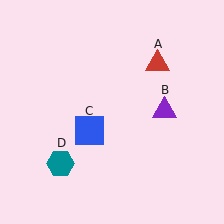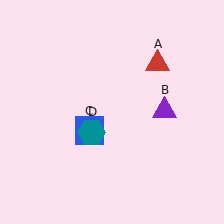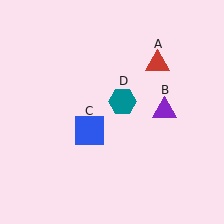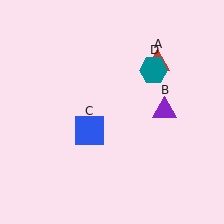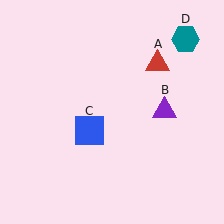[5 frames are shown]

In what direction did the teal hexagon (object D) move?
The teal hexagon (object D) moved up and to the right.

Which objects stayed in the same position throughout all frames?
Red triangle (object A) and purple triangle (object B) and blue square (object C) remained stationary.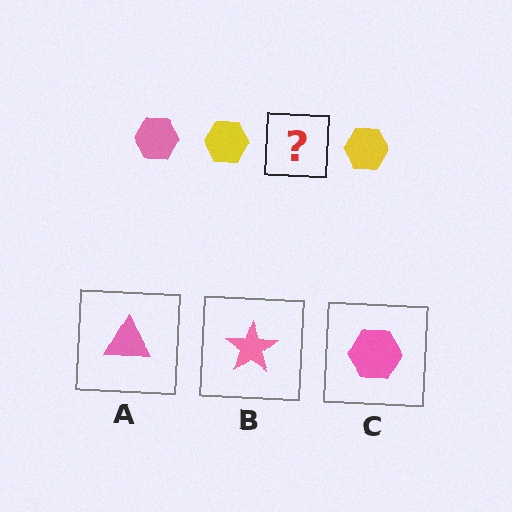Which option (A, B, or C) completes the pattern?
C.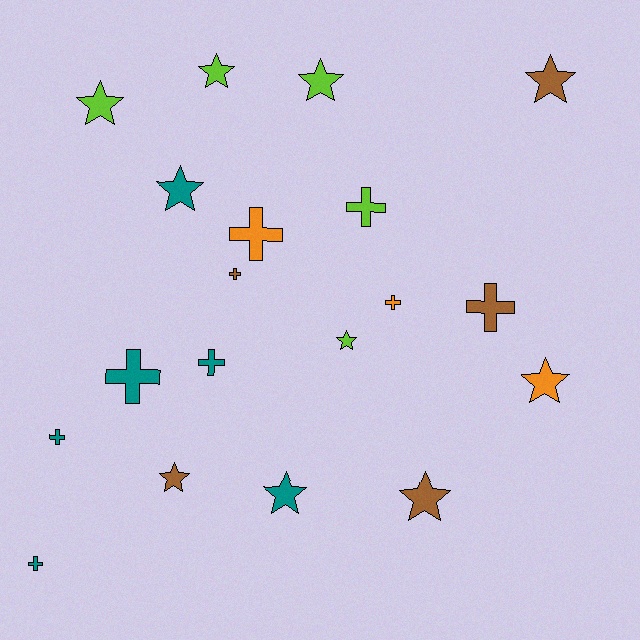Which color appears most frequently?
Teal, with 6 objects.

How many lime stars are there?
There are 4 lime stars.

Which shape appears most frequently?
Star, with 10 objects.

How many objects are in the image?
There are 19 objects.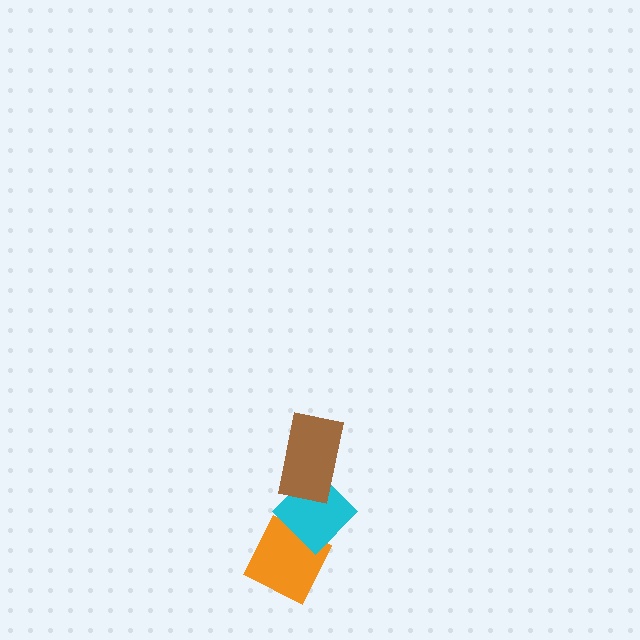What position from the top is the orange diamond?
The orange diamond is 3rd from the top.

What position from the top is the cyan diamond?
The cyan diamond is 2nd from the top.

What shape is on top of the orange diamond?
The cyan diamond is on top of the orange diamond.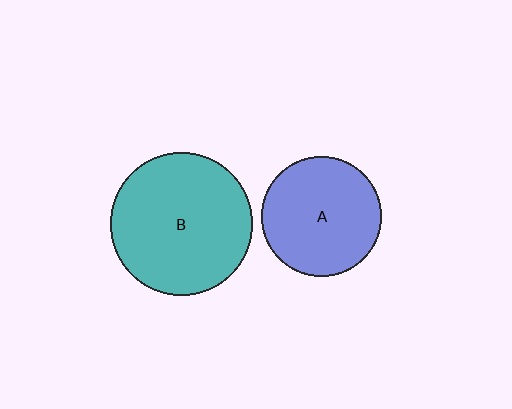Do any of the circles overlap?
No, none of the circles overlap.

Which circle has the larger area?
Circle B (teal).